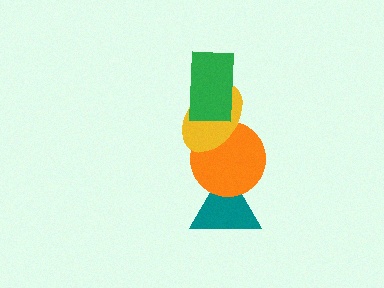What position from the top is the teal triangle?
The teal triangle is 4th from the top.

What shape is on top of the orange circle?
The yellow ellipse is on top of the orange circle.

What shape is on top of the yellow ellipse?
The green rectangle is on top of the yellow ellipse.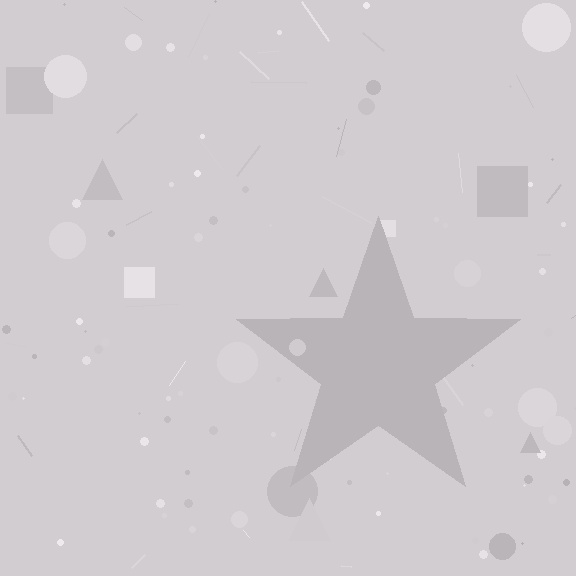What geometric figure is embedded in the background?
A star is embedded in the background.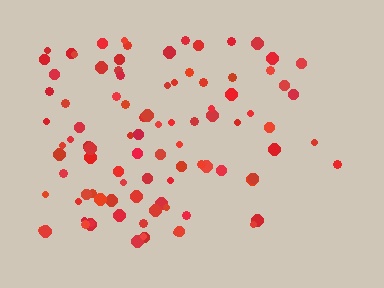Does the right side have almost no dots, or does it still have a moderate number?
Still a moderate number, just noticeably fewer than the left.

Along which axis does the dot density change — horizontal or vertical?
Horizontal.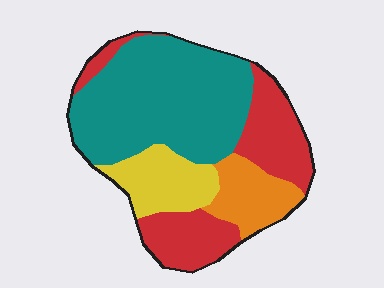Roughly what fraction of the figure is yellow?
Yellow takes up about one eighth (1/8) of the figure.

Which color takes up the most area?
Teal, at roughly 45%.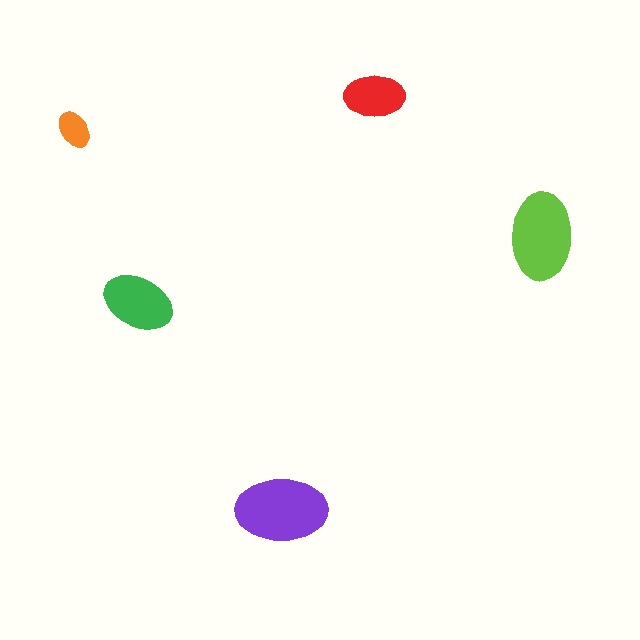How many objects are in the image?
There are 5 objects in the image.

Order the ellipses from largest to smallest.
the purple one, the lime one, the green one, the red one, the orange one.